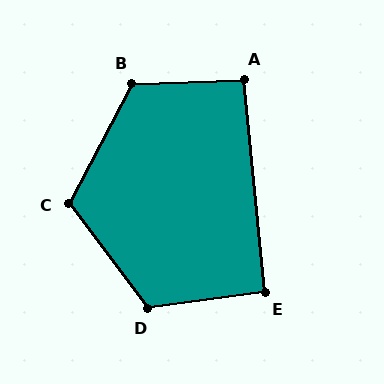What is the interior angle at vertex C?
Approximately 115 degrees (obtuse).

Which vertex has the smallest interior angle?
E, at approximately 92 degrees.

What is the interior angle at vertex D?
Approximately 120 degrees (obtuse).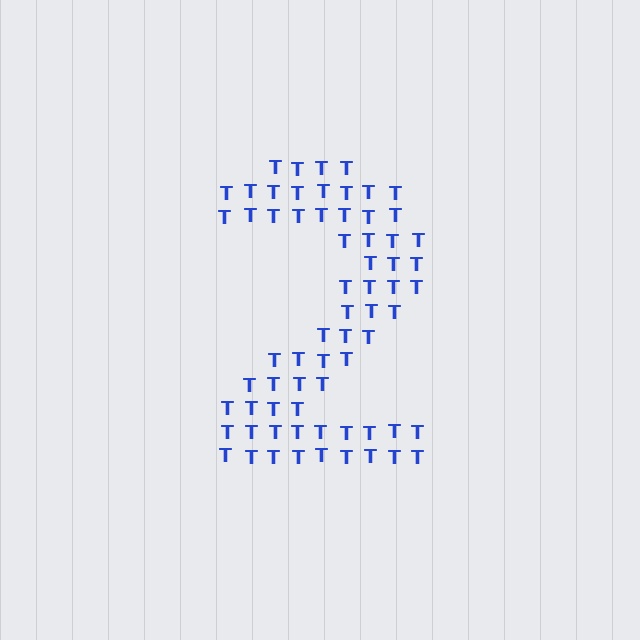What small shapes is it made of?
It is made of small letter T's.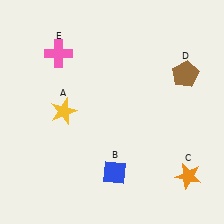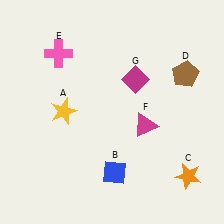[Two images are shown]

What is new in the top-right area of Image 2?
A magenta diamond (G) was added in the top-right area of Image 2.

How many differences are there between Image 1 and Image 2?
There are 2 differences between the two images.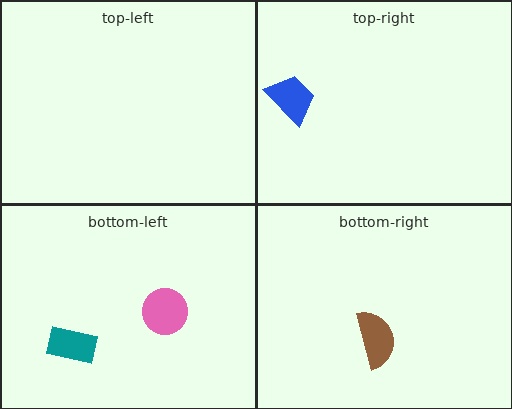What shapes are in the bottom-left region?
The teal rectangle, the pink circle.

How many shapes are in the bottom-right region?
1.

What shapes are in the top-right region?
The blue trapezoid.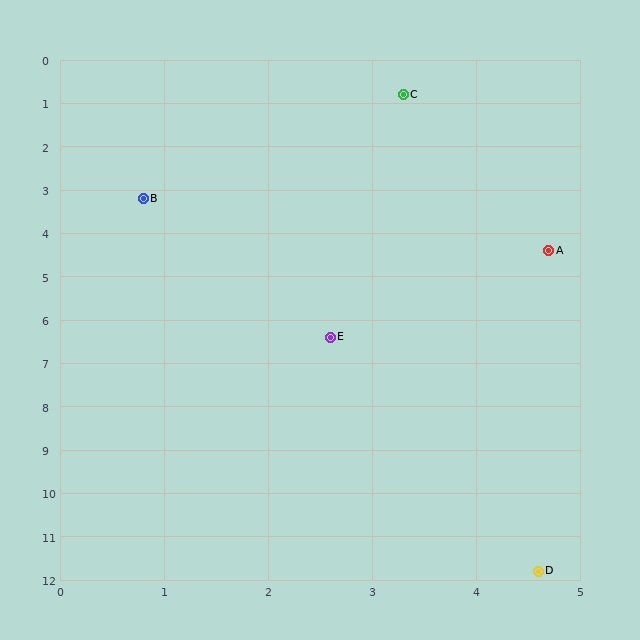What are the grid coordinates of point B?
Point B is at approximately (0.8, 3.2).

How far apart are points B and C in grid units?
Points B and C are about 3.5 grid units apart.